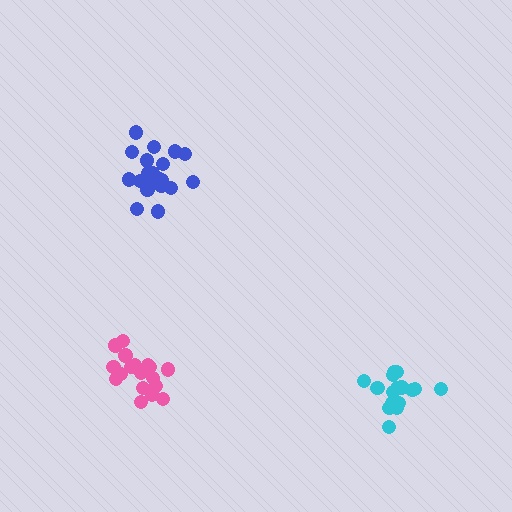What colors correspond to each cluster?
The clusters are colored: pink, cyan, blue.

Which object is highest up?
The blue cluster is topmost.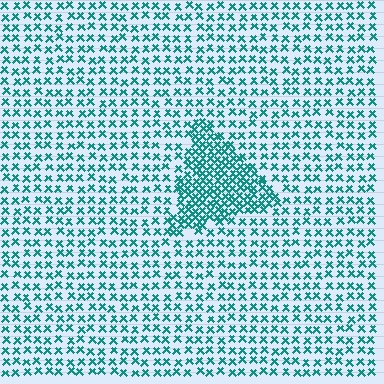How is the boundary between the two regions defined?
The boundary is defined by a change in element density (approximately 2.1x ratio). All elements are the same color, size, and shape.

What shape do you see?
I see a triangle.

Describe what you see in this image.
The image contains small teal elements arranged at two different densities. A triangle-shaped region is visible where the elements are more densely packed than the surrounding area.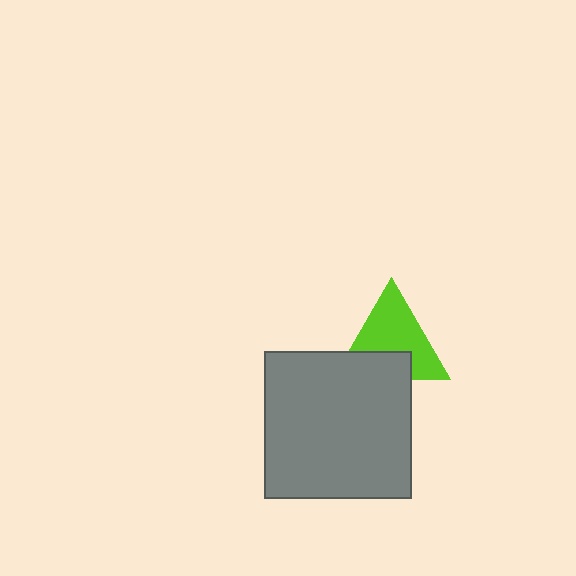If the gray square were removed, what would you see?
You would see the complete lime triangle.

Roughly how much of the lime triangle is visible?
Most of it is visible (roughly 67%).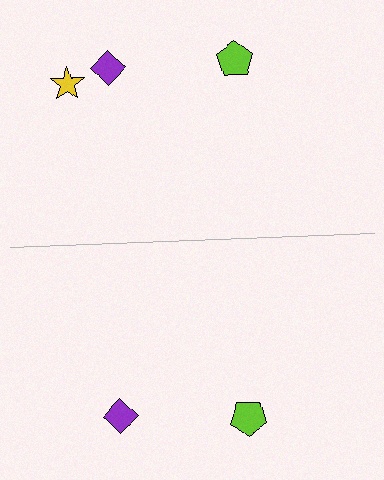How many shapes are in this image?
There are 5 shapes in this image.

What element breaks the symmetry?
A yellow star is missing from the bottom side.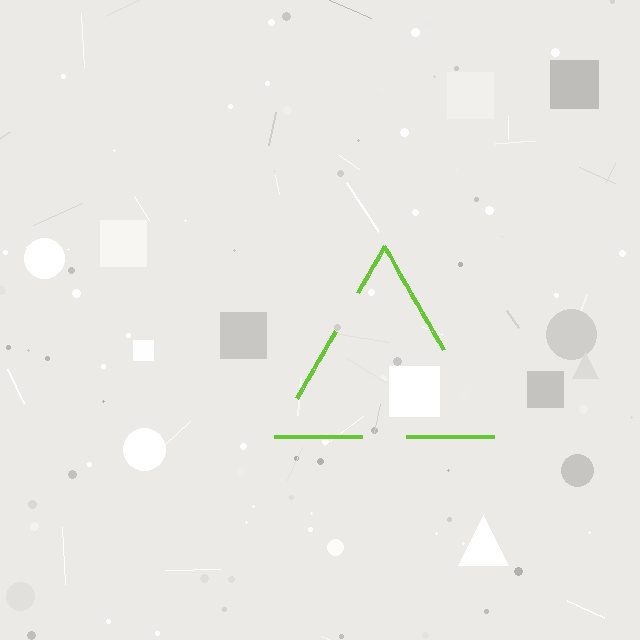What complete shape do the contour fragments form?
The contour fragments form a triangle.